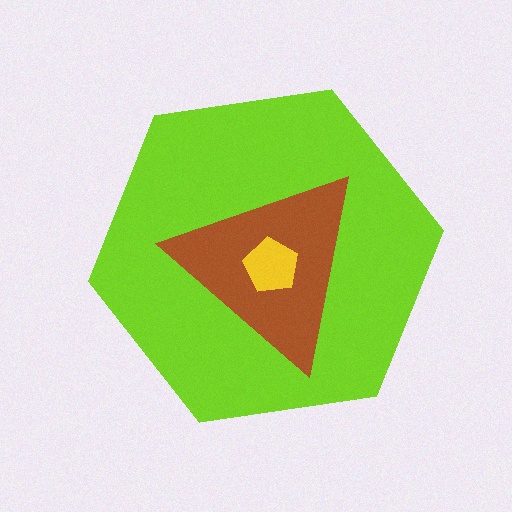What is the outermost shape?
The lime hexagon.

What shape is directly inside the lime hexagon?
The brown triangle.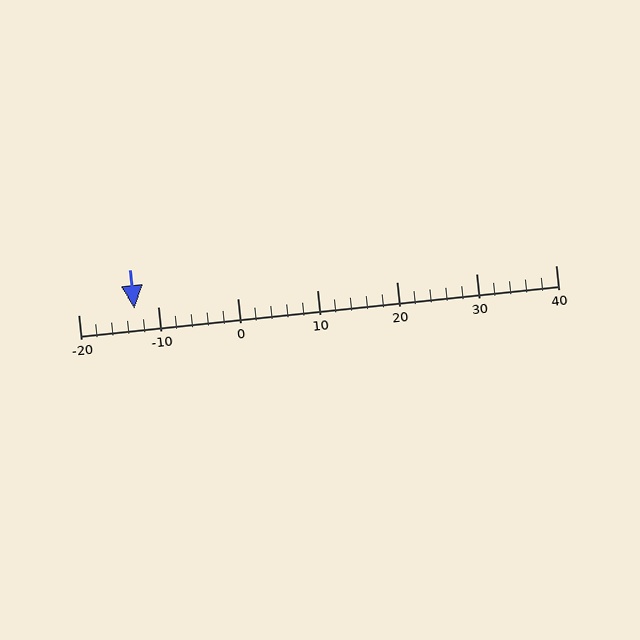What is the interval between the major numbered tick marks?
The major tick marks are spaced 10 units apart.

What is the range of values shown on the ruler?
The ruler shows values from -20 to 40.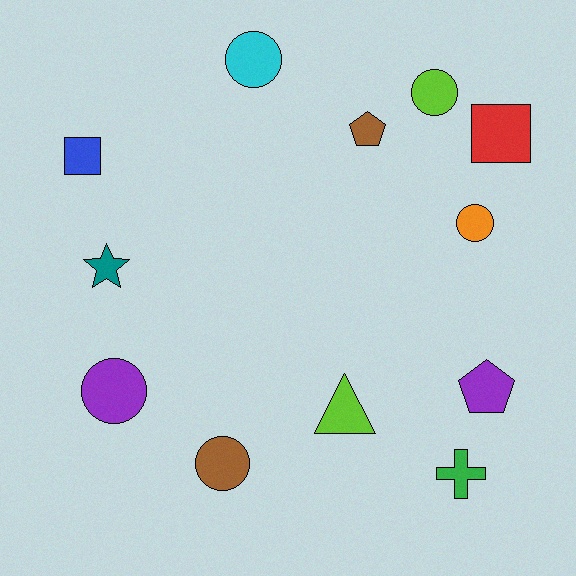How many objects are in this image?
There are 12 objects.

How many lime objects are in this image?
There are 2 lime objects.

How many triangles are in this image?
There is 1 triangle.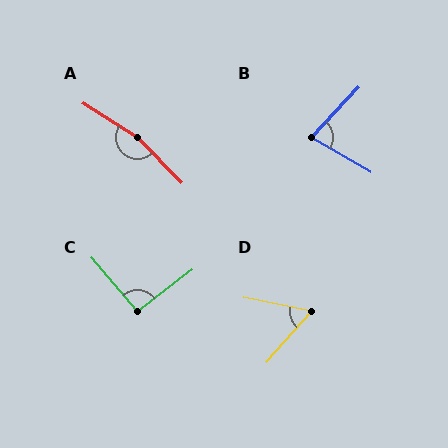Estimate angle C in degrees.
Approximately 93 degrees.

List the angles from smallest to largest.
D (59°), B (77°), C (93°), A (167°).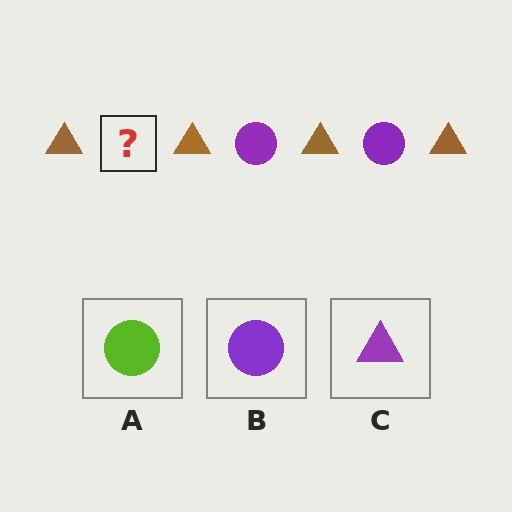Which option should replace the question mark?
Option B.